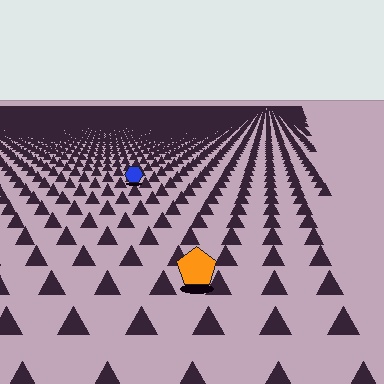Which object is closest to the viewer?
The orange pentagon is closest. The texture marks near it are larger and more spread out.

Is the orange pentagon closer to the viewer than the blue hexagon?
Yes. The orange pentagon is closer — you can tell from the texture gradient: the ground texture is coarser near it.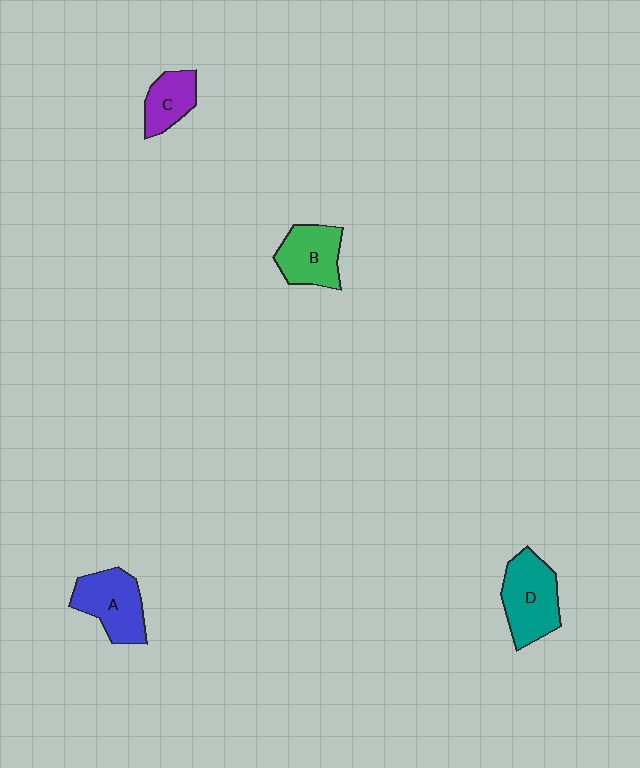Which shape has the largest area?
Shape D (teal).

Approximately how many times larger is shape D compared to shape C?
Approximately 1.7 times.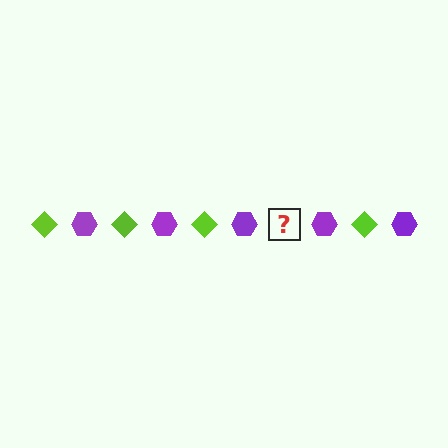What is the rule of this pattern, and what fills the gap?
The rule is that the pattern alternates between lime diamond and purple hexagon. The gap should be filled with a lime diamond.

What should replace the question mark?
The question mark should be replaced with a lime diamond.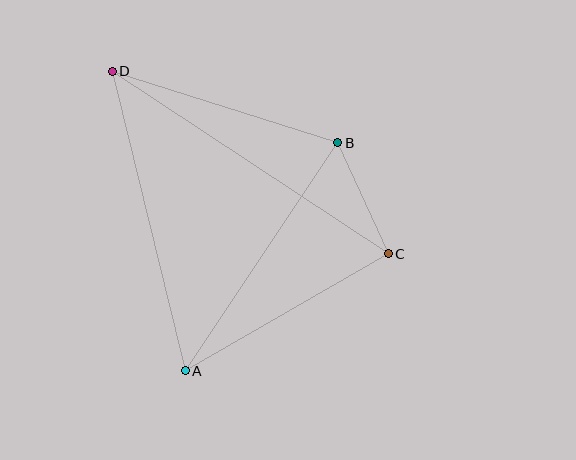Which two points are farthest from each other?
Points C and D are farthest from each other.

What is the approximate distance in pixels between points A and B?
The distance between A and B is approximately 274 pixels.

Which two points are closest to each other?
Points B and C are closest to each other.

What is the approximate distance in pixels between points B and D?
The distance between B and D is approximately 236 pixels.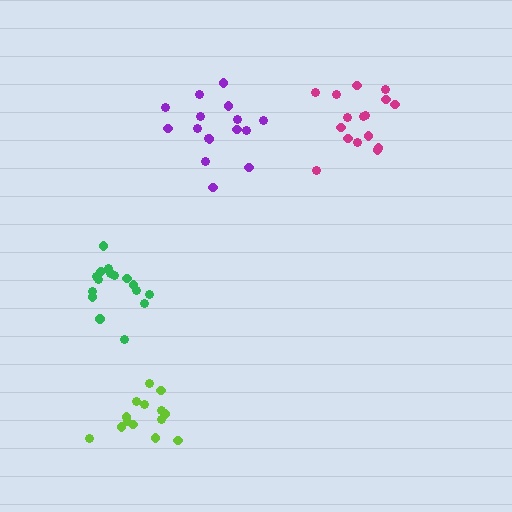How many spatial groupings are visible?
There are 4 spatial groupings.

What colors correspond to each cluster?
The clusters are colored: purple, lime, magenta, green.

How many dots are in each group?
Group 1: 16 dots, Group 2: 14 dots, Group 3: 16 dots, Group 4: 16 dots (62 total).